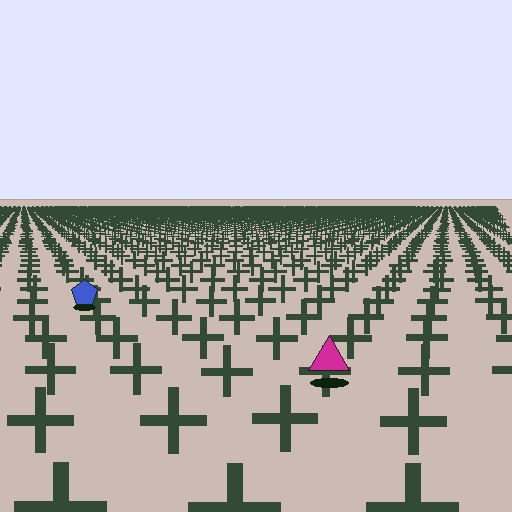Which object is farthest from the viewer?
The blue pentagon is farthest from the viewer. It appears smaller and the ground texture around it is denser.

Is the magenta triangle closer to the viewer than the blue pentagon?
Yes. The magenta triangle is closer — you can tell from the texture gradient: the ground texture is coarser near it.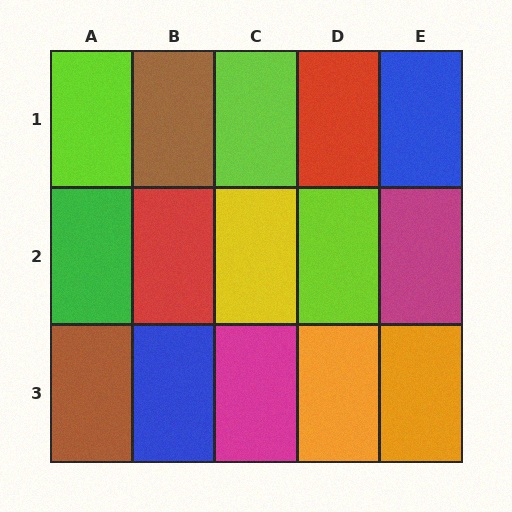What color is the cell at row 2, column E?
Magenta.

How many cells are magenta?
2 cells are magenta.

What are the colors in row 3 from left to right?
Brown, blue, magenta, orange, orange.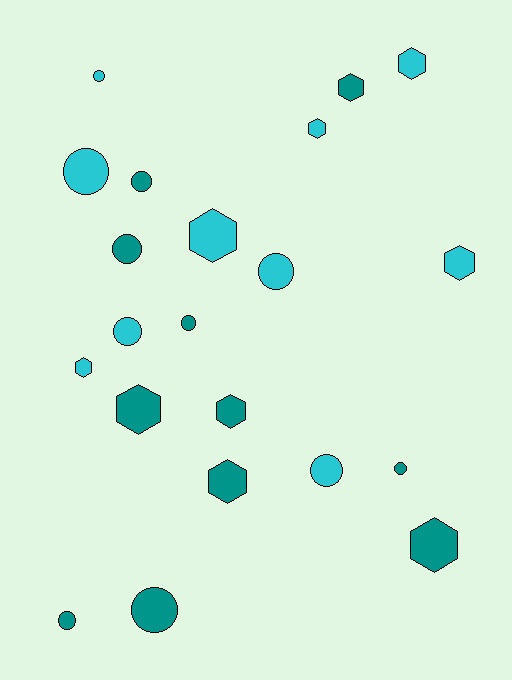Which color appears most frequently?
Teal, with 11 objects.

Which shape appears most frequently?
Circle, with 11 objects.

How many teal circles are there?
There are 6 teal circles.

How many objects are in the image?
There are 21 objects.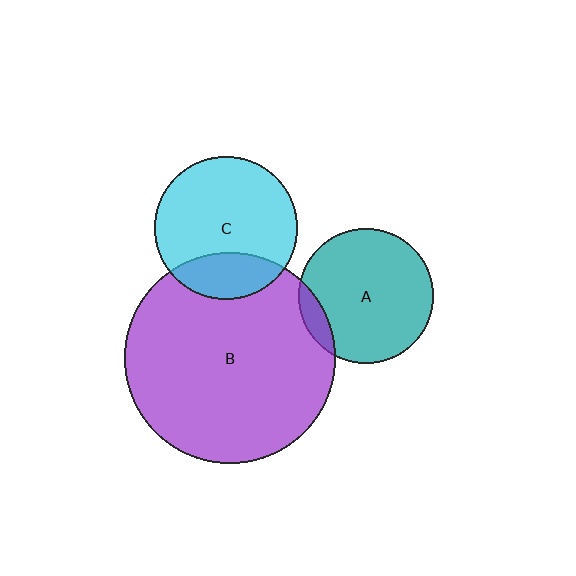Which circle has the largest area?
Circle B (purple).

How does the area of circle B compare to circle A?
Approximately 2.5 times.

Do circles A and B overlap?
Yes.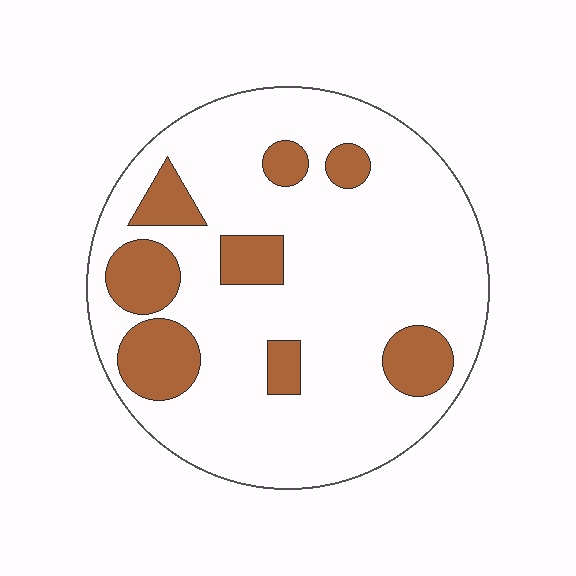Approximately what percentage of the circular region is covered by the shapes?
Approximately 20%.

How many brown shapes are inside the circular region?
8.